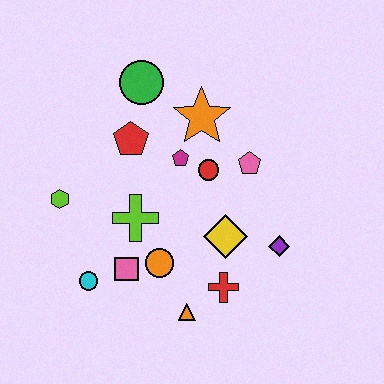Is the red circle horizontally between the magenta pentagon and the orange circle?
No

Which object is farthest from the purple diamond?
The lime hexagon is farthest from the purple diamond.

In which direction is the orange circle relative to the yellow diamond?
The orange circle is to the left of the yellow diamond.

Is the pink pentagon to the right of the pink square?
Yes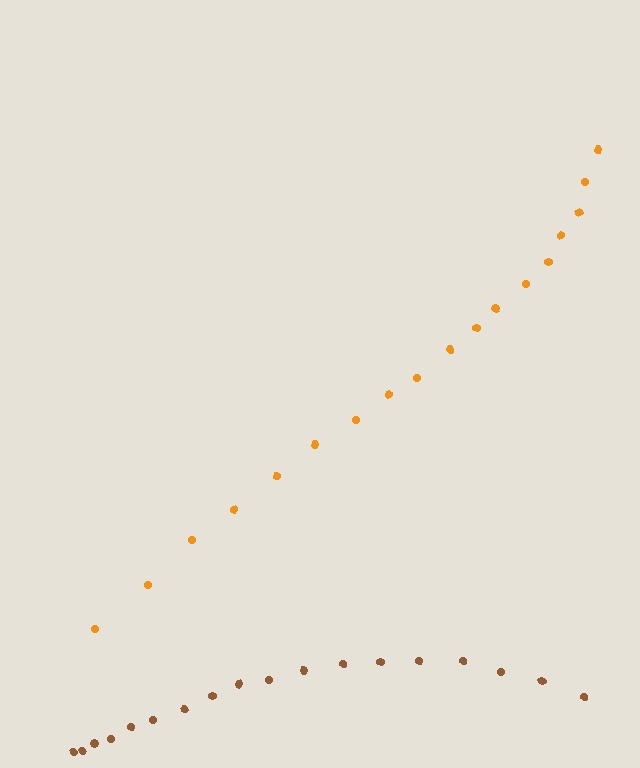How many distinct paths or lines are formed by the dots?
There are 2 distinct paths.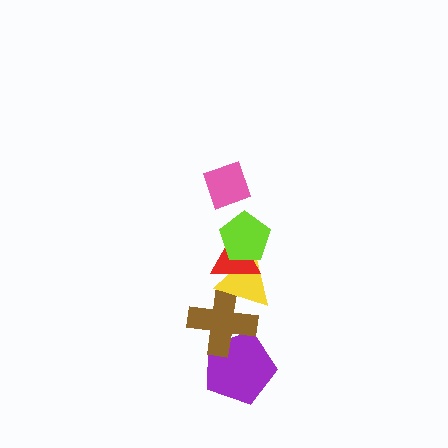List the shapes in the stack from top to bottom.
From top to bottom: the pink diamond, the lime pentagon, the red triangle, the yellow triangle, the brown cross, the purple pentagon.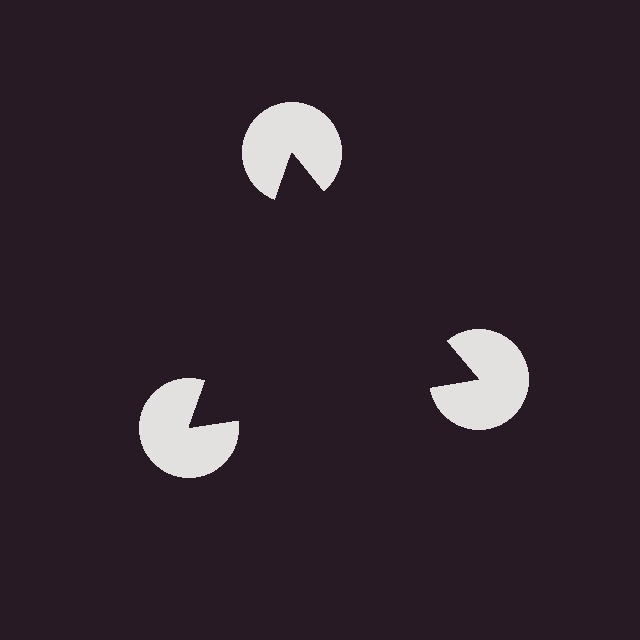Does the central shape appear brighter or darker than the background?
It typically appears slightly darker than the background, even though no actual brightness change is drawn.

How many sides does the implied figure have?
3 sides.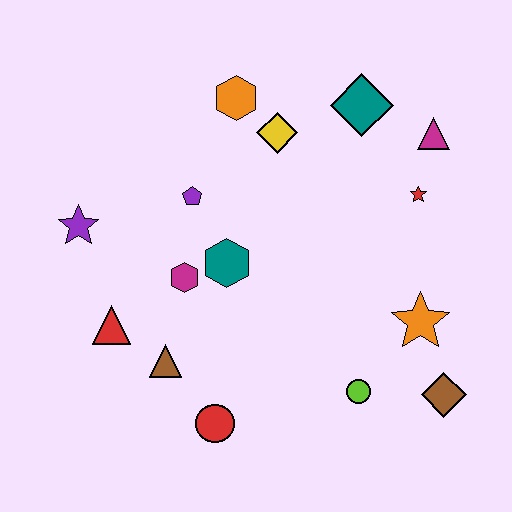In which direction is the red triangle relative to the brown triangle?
The red triangle is to the left of the brown triangle.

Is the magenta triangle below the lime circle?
No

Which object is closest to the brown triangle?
The red triangle is closest to the brown triangle.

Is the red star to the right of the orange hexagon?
Yes